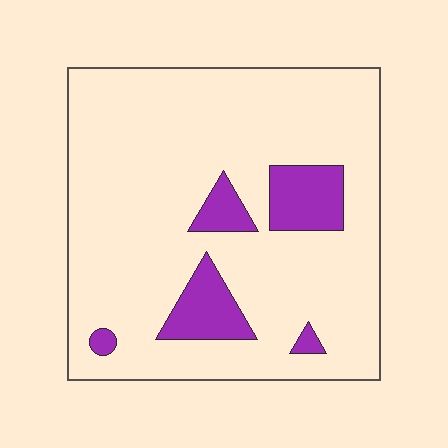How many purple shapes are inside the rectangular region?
5.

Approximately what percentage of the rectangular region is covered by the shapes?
Approximately 15%.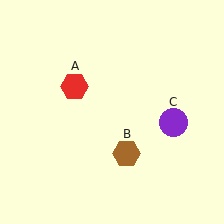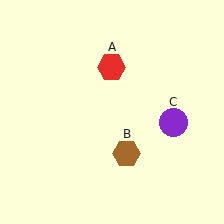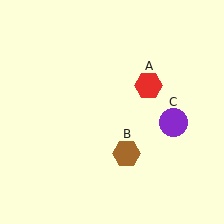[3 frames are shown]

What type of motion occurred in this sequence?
The red hexagon (object A) rotated clockwise around the center of the scene.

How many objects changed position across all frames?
1 object changed position: red hexagon (object A).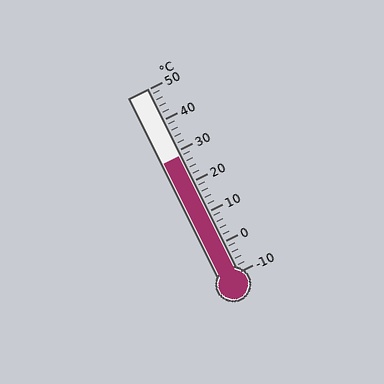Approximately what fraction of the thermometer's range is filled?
The thermometer is filled to approximately 65% of its range.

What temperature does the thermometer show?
The thermometer shows approximately 28°C.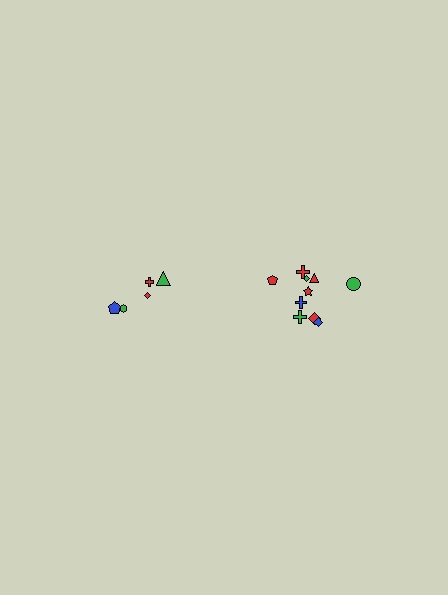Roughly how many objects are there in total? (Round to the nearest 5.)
Roughly 15 objects in total.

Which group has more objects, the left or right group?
The right group.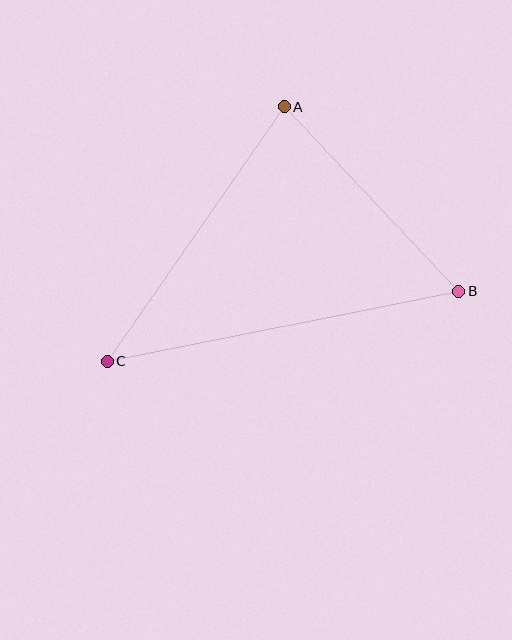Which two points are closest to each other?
Points A and B are closest to each other.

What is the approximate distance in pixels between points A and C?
The distance between A and C is approximately 310 pixels.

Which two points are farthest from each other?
Points B and C are farthest from each other.